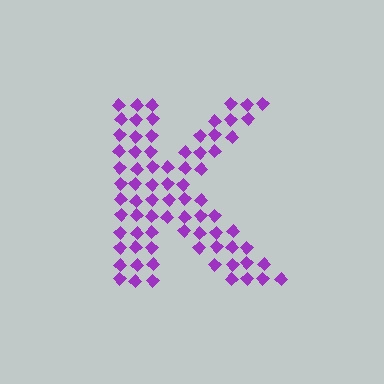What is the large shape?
The large shape is the letter K.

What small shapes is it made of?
It is made of small diamonds.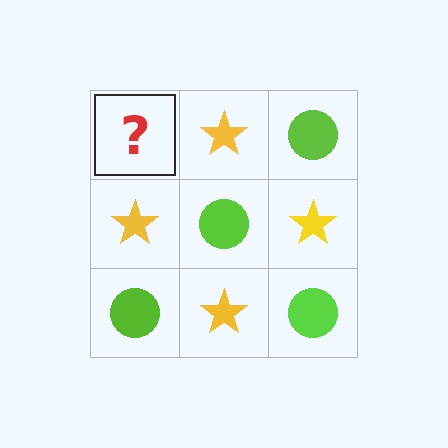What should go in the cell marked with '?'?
The missing cell should contain a lime circle.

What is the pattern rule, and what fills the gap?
The rule is that it alternates lime circle and yellow star in a checkerboard pattern. The gap should be filled with a lime circle.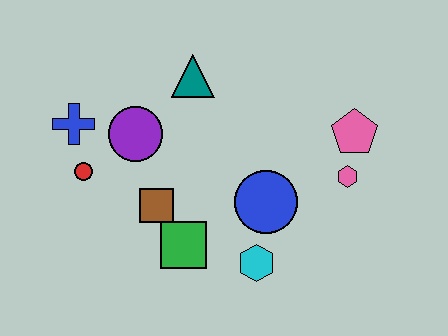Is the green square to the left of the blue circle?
Yes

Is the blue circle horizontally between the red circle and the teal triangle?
No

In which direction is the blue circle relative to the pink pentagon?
The blue circle is to the left of the pink pentagon.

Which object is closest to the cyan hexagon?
The blue circle is closest to the cyan hexagon.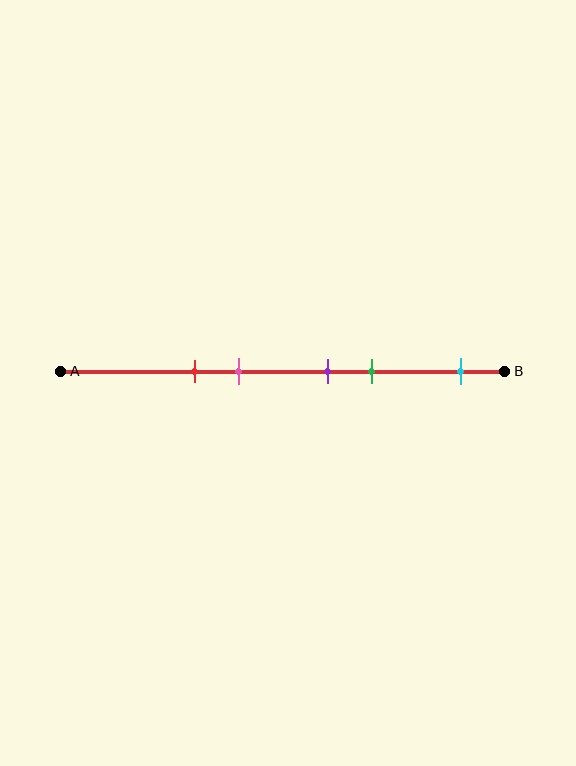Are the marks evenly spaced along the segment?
No, the marks are not evenly spaced.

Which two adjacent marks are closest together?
The purple and green marks are the closest adjacent pair.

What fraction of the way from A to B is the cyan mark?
The cyan mark is approximately 90% (0.9) of the way from A to B.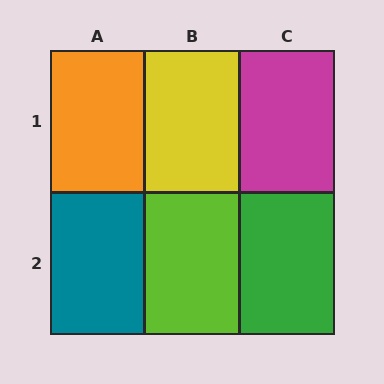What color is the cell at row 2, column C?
Green.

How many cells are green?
1 cell is green.